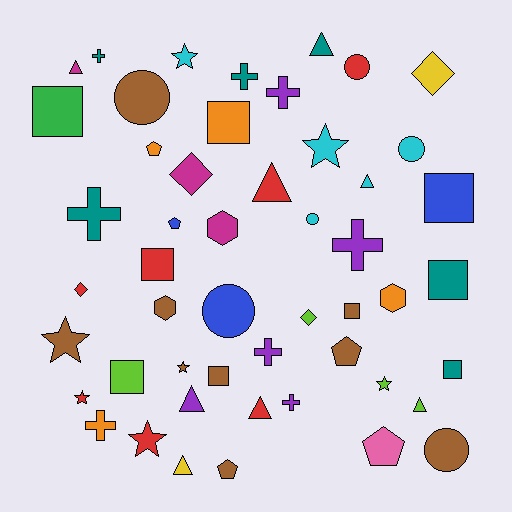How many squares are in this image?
There are 9 squares.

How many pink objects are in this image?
There is 1 pink object.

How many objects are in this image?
There are 50 objects.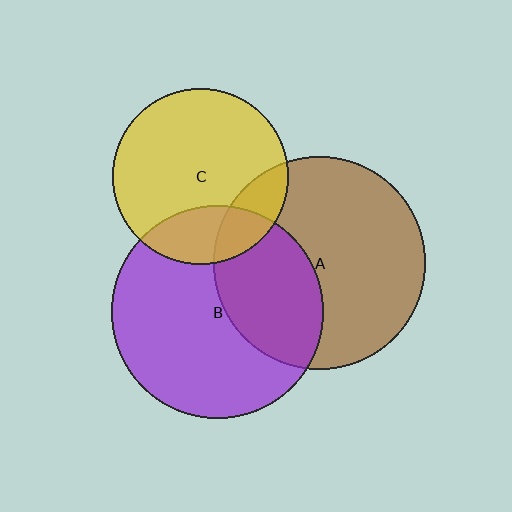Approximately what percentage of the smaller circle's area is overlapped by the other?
Approximately 15%.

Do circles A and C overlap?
Yes.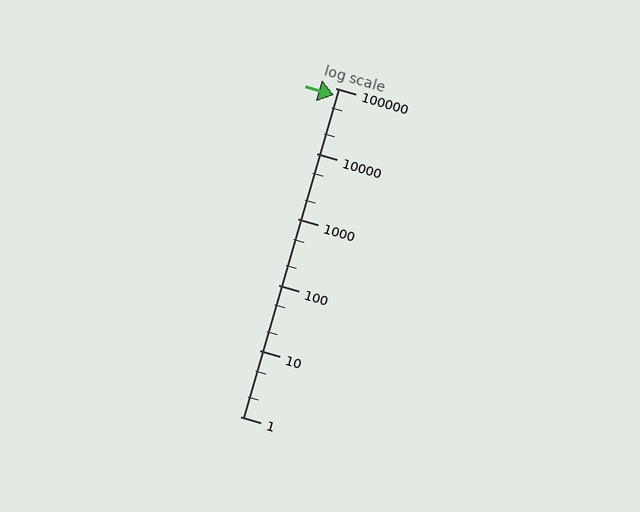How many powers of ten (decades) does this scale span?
The scale spans 5 decades, from 1 to 100000.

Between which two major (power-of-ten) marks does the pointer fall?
The pointer is between 10000 and 100000.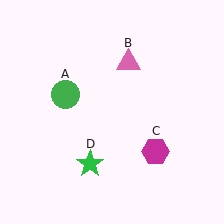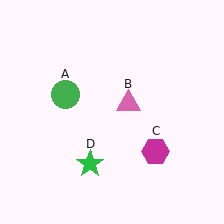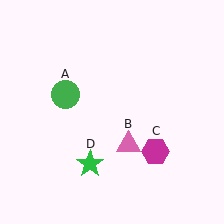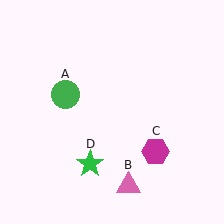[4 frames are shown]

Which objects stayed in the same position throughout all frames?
Green circle (object A) and magenta hexagon (object C) and green star (object D) remained stationary.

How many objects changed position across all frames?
1 object changed position: pink triangle (object B).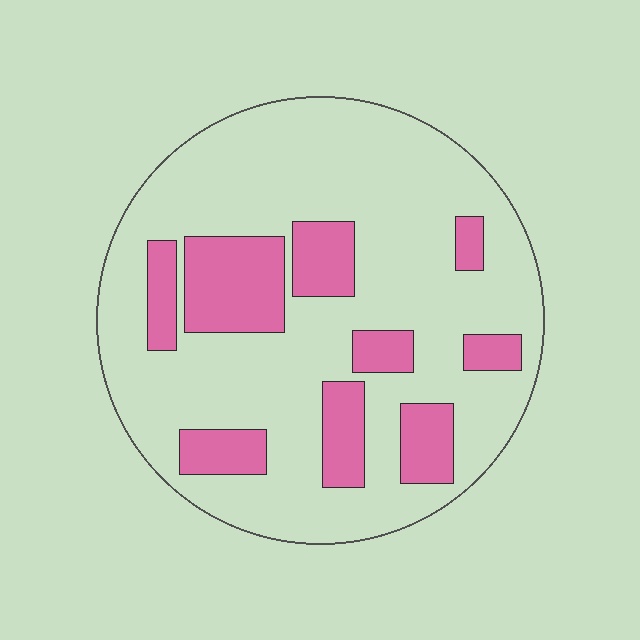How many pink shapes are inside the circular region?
9.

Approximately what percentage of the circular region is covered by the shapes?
Approximately 25%.